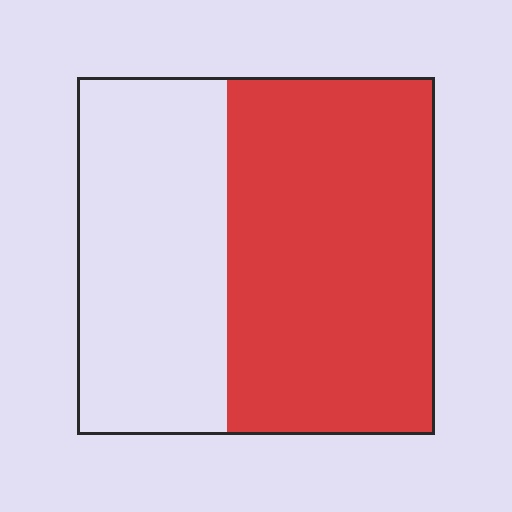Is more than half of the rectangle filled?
Yes.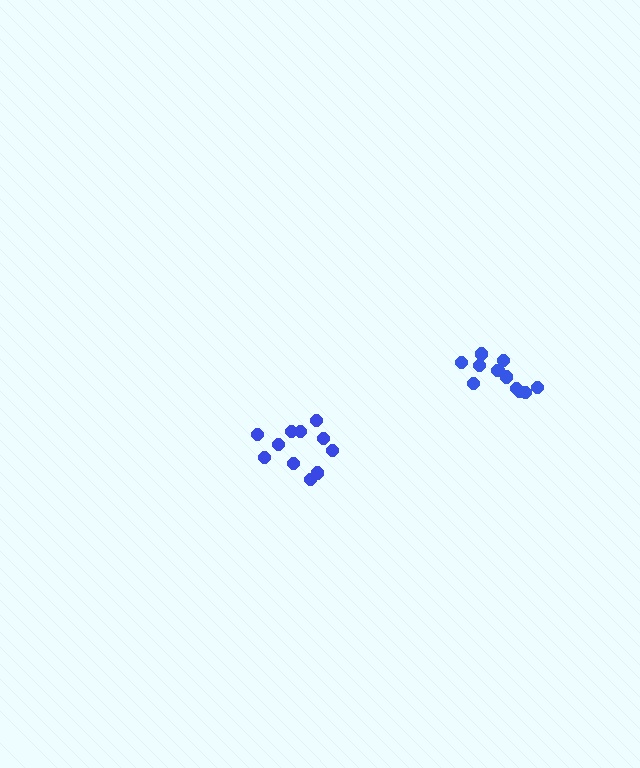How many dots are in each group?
Group 1: 11 dots, Group 2: 11 dots (22 total).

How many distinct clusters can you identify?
There are 2 distinct clusters.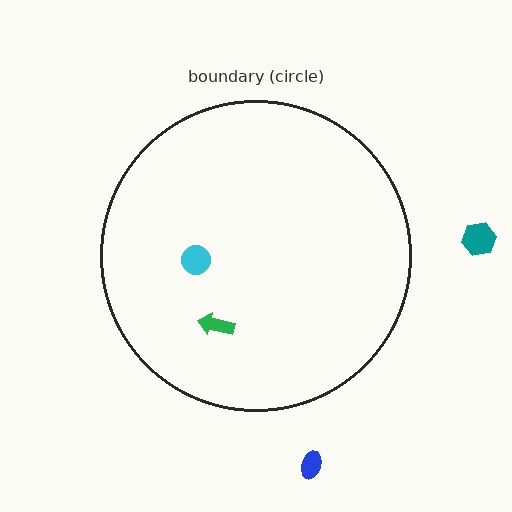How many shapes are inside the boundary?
2 inside, 2 outside.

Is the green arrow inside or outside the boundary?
Inside.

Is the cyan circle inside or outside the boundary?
Inside.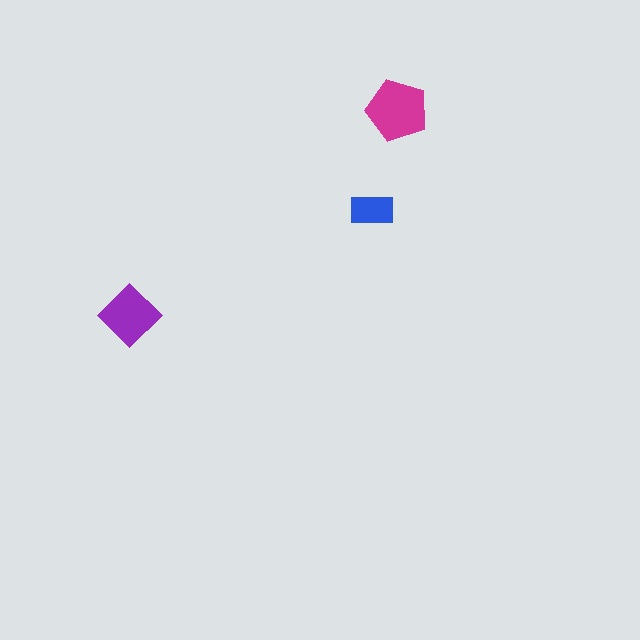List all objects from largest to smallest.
The magenta pentagon, the purple diamond, the blue rectangle.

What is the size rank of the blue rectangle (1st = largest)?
3rd.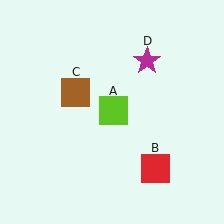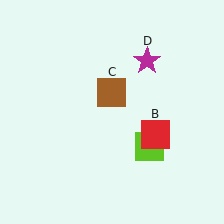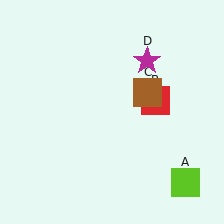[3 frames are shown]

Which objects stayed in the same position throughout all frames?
Magenta star (object D) remained stationary.